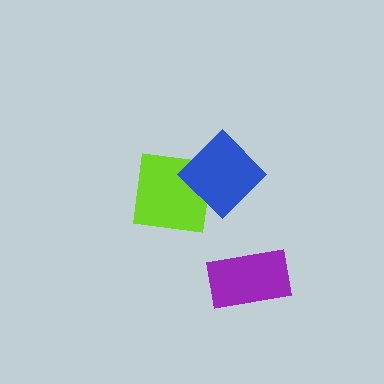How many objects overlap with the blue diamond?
1 object overlaps with the blue diamond.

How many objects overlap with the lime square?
1 object overlaps with the lime square.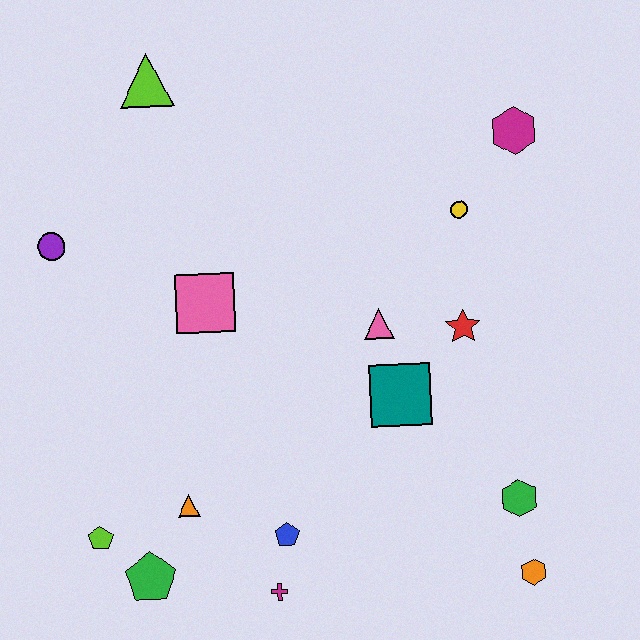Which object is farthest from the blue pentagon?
The lime triangle is farthest from the blue pentagon.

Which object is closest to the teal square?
The pink triangle is closest to the teal square.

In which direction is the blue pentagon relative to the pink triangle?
The blue pentagon is below the pink triangle.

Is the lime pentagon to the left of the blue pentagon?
Yes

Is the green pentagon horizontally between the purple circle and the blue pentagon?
Yes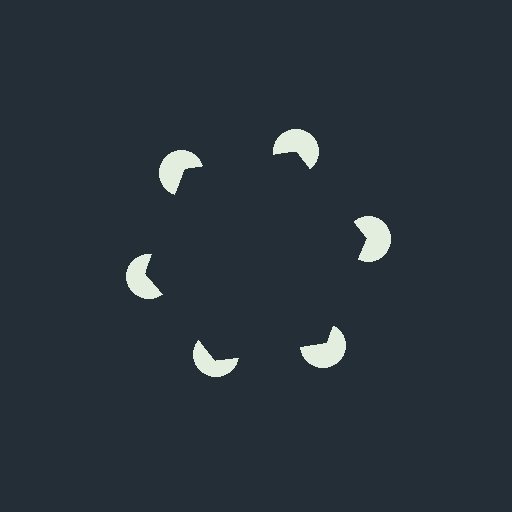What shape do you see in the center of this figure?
An illusory hexagon — its edges are inferred from the aligned wedge cuts in the pac-man discs, not physically drawn.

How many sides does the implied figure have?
6 sides.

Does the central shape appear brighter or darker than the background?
It typically appears slightly darker than the background, even though no actual brightness change is drawn.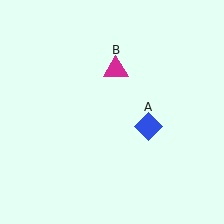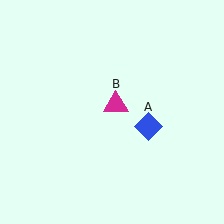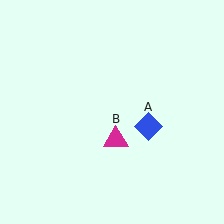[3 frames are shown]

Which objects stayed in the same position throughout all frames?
Blue diamond (object A) remained stationary.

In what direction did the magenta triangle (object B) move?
The magenta triangle (object B) moved down.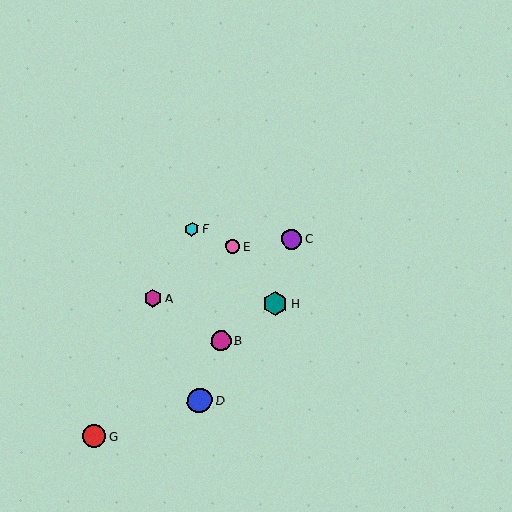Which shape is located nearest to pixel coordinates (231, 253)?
The pink circle (labeled E) at (233, 246) is nearest to that location.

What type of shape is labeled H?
Shape H is a teal hexagon.